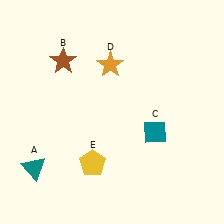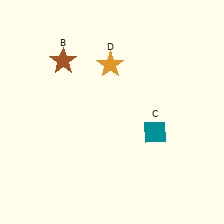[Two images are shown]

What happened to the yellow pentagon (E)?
The yellow pentagon (E) was removed in Image 2. It was in the bottom-left area of Image 1.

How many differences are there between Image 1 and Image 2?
There are 2 differences between the two images.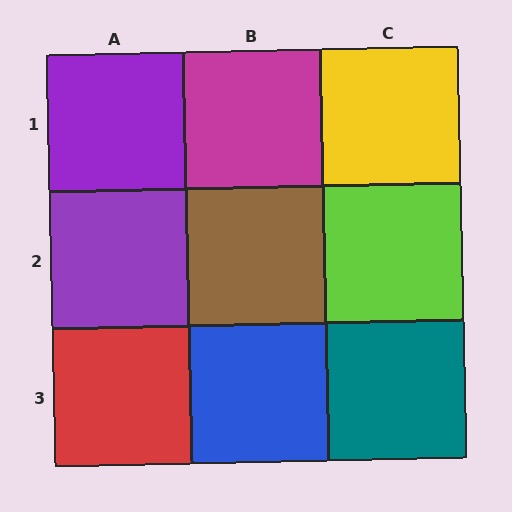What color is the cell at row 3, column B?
Blue.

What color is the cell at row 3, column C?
Teal.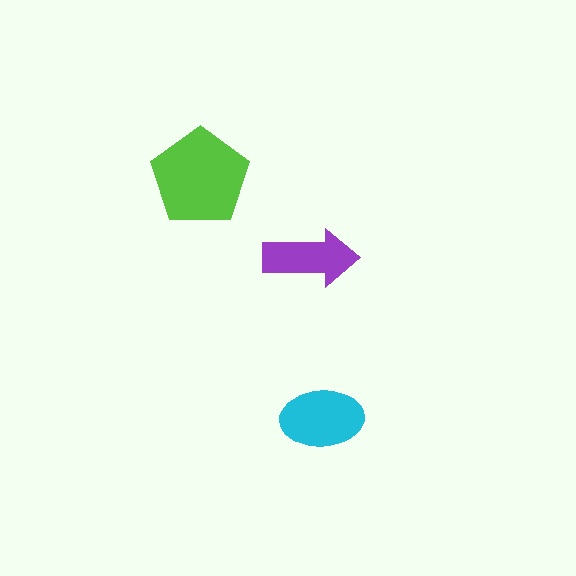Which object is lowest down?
The cyan ellipse is bottommost.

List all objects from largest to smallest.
The lime pentagon, the cyan ellipse, the purple arrow.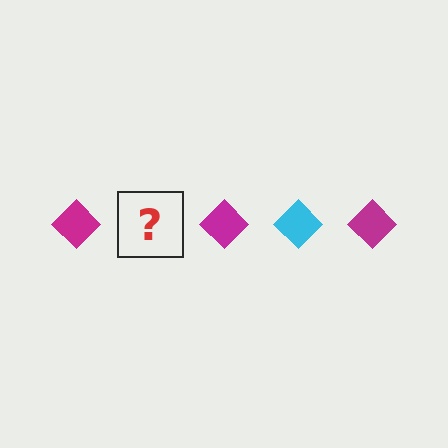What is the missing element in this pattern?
The missing element is a cyan diamond.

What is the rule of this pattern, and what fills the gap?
The rule is that the pattern cycles through magenta, cyan diamonds. The gap should be filled with a cyan diamond.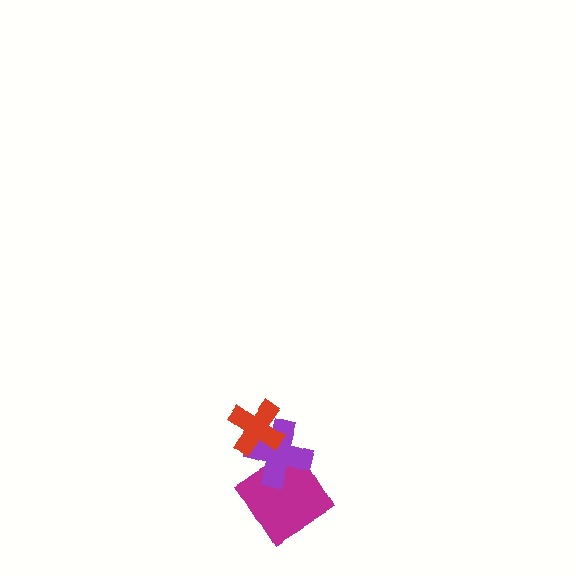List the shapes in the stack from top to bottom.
From top to bottom: the red cross, the purple cross, the magenta diamond.